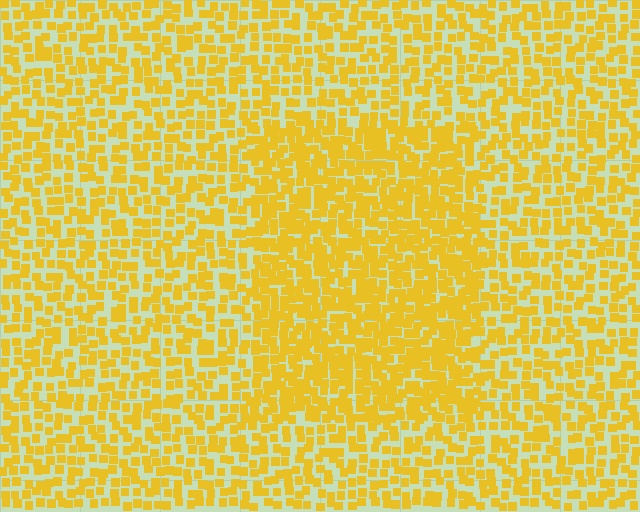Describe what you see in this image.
The image contains small yellow elements arranged at two different densities. A rectangle-shaped region is visible where the elements are more densely packed than the surrounding area.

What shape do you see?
I see a rectangle.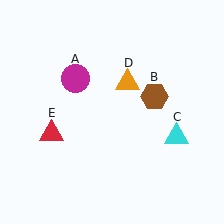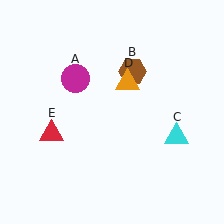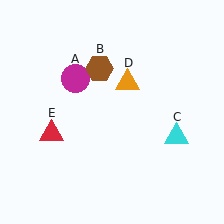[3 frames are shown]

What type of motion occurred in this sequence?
The brown hexagon (object B) rotated counterclockwise around the center of the scene.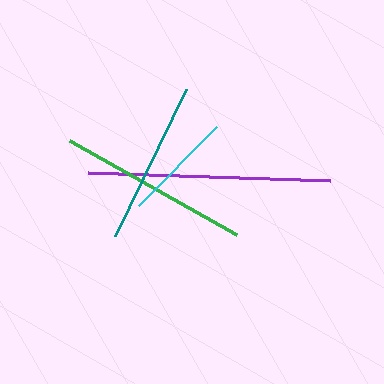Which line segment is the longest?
The purple line is the longest at approximately 242 pixels.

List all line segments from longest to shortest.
From longest to shortest: purple, green, teal, cyan.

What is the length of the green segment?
The green segment is approximately 192 pixels long.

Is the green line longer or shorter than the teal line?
The green line is longer than the teal line.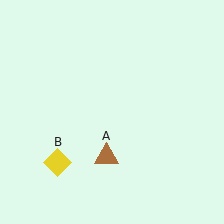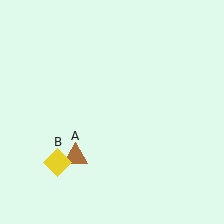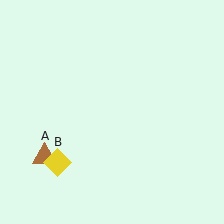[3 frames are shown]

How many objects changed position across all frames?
1 object changed position: brown triangle (object A).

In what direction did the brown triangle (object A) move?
The brown triangle (object A) moved left.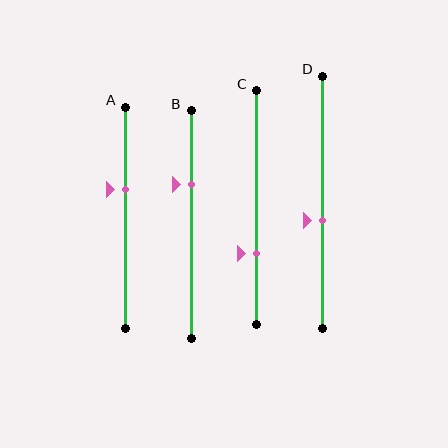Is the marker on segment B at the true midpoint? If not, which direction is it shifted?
No, the marker on segment B is shifted upward by about 18% of the segment length.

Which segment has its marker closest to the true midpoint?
Segment D has its marker closest to the true midpoint.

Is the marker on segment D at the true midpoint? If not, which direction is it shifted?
No, the marker on segment D is shifted downward by about 7% of the segment length.